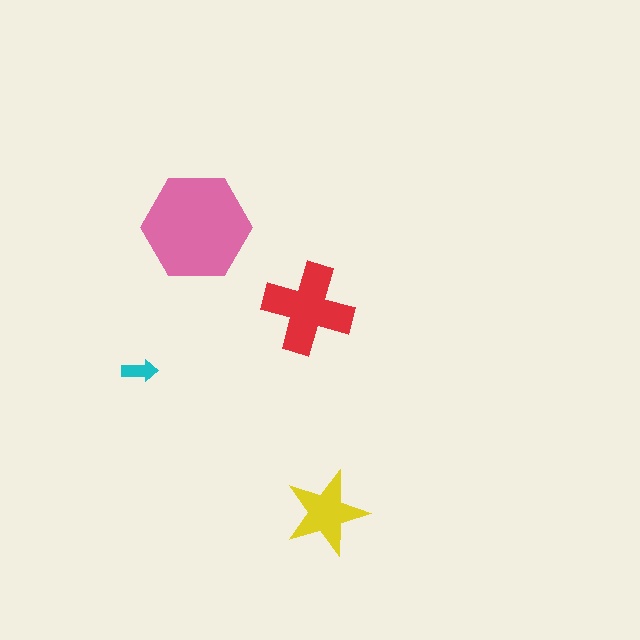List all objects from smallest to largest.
The cyan arrow, the yellow star, the red cross, the pink hexagon.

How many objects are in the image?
There are 4 objects in the image.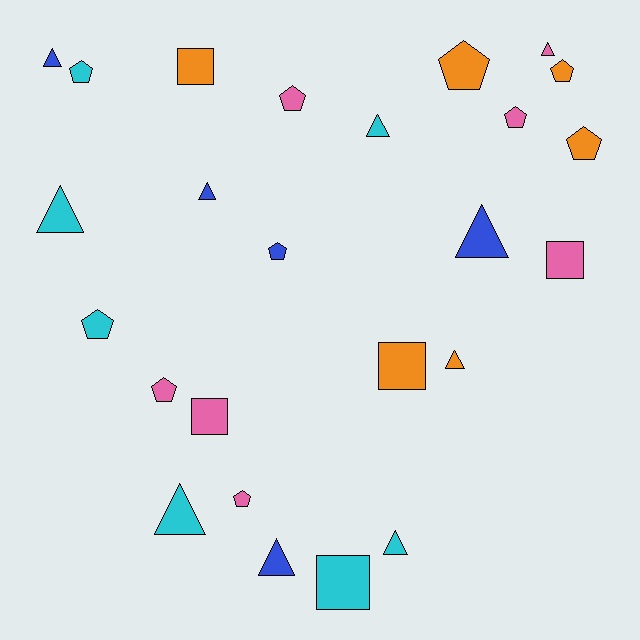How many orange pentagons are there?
There are 3 orange pentagons.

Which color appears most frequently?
Cyan, with 7 objects.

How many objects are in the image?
There are 25 objects.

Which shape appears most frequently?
Triangle, with 10 objects.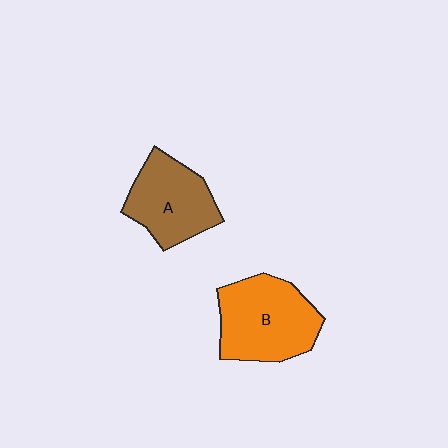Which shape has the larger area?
Shape B (orange).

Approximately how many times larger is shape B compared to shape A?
Approximately 1.2 times.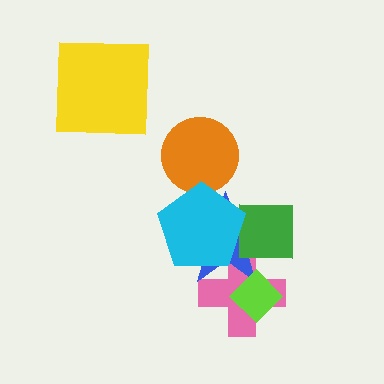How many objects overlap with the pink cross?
3 objects overlap with the pink cross.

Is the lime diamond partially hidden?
No, no other shape covers it.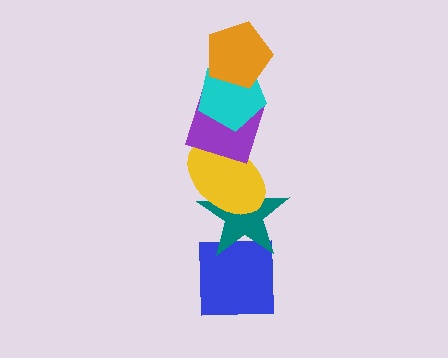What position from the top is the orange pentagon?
The orange pentagon is 1st from the top.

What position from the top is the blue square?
The blue square is 6th from the top.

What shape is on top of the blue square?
The teal star is on top of the blue square.